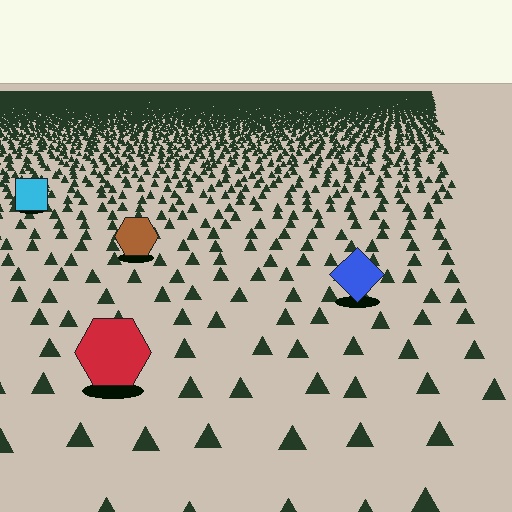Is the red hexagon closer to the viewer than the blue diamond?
Yes. The red hexagon is closer — you can tell from the texture gradient: the ground texture is coarser near it.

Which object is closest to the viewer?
The red hexagon is closest. The texture marks near it are larger and more spread out.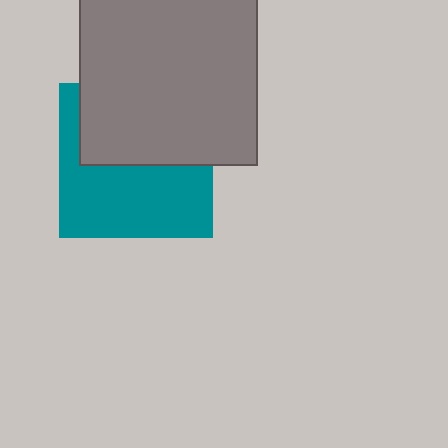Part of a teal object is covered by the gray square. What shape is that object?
It is a square.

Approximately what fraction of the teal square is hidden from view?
Roughly 46% of the teal square is hidden behind the gray square.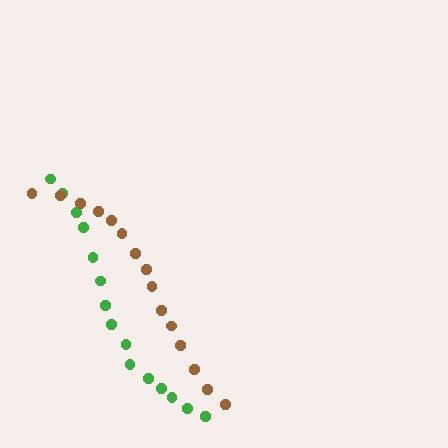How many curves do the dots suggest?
There are 2 distinct paths.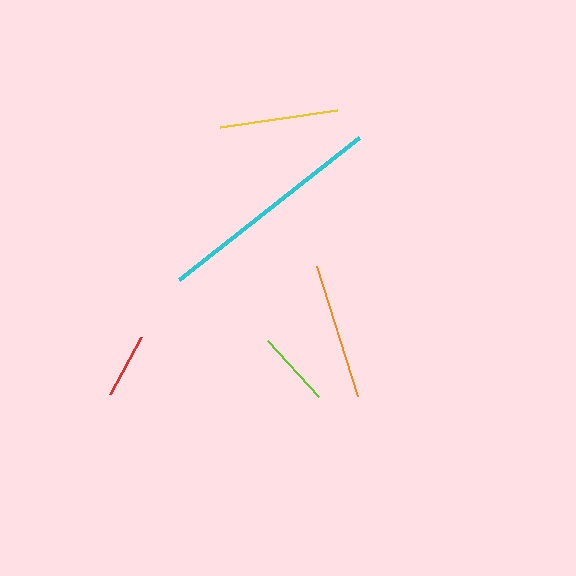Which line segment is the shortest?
The red line is the shortest at approximately 65 pixels.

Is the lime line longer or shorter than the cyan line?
The cyan line is longer than the lime line.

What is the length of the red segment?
The red segment is approximately 65 pixels long.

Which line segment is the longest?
The cyan line is the longest at approximately 230 pixels.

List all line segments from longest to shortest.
From longest to shortest: cyan, orange, yellow, lime, red.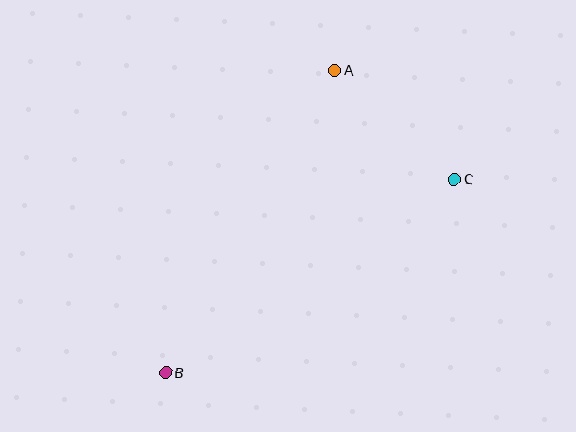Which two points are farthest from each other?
Points B and C are farthest from each other.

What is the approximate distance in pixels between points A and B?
The distance between A and B is approximately 347 pixels.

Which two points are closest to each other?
Points A and C are closest to each other.